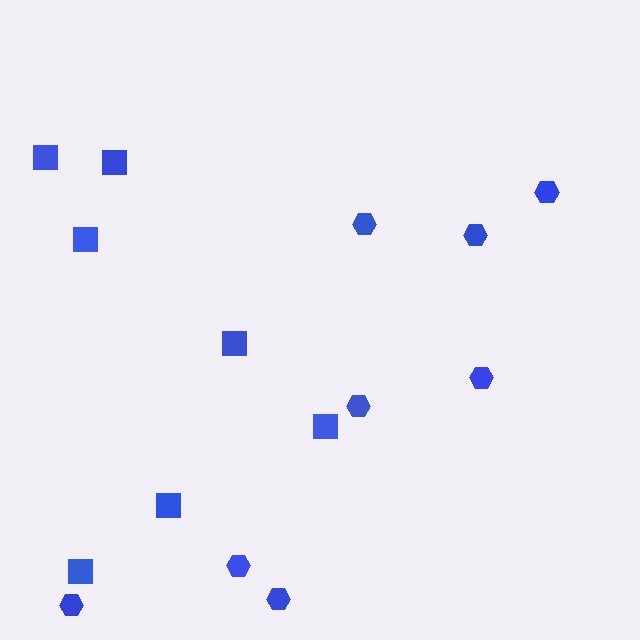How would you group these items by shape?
There are 2 groups: one group of hexagons (8) and one group of squares (7).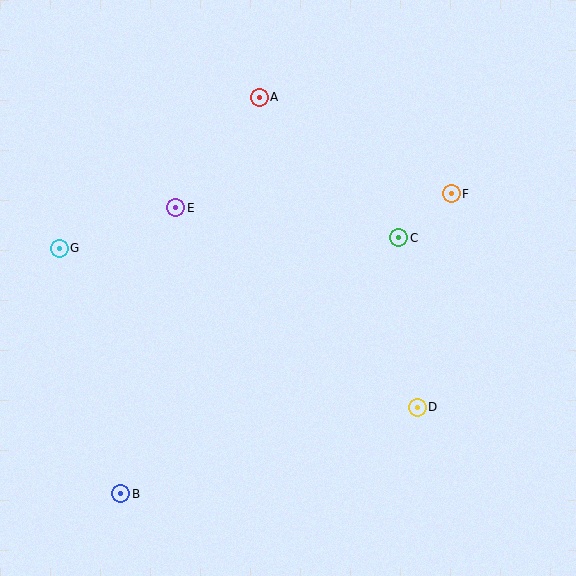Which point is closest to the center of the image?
Point C at (399, 238) is closest to the center.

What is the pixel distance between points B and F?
The distance between B and F is 446 pixels.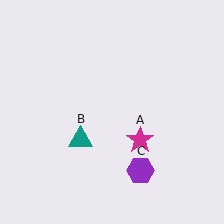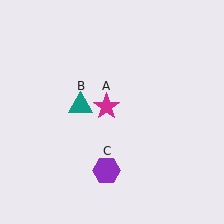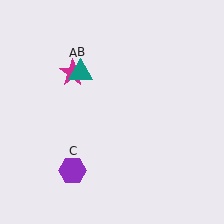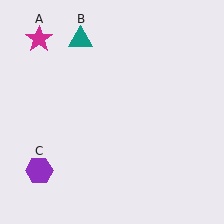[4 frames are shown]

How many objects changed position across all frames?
3 objects changed position: magenta star (object A), teal triangle (object B), purple hexagon (object C).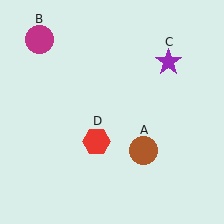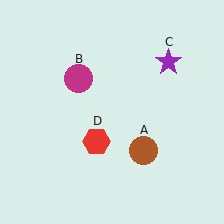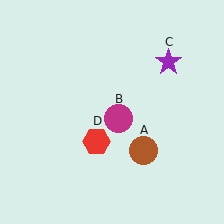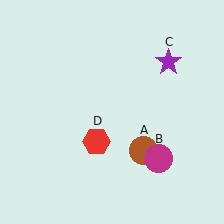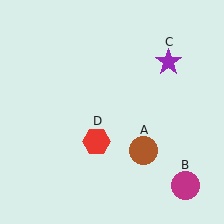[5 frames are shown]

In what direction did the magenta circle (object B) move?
The magenta circle (object B) moved down and to the right.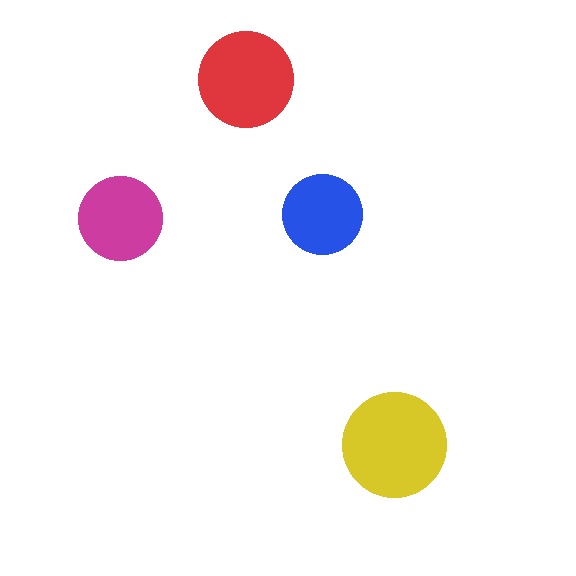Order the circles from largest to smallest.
the yellow one, the red one, the magenta one, the blue one.